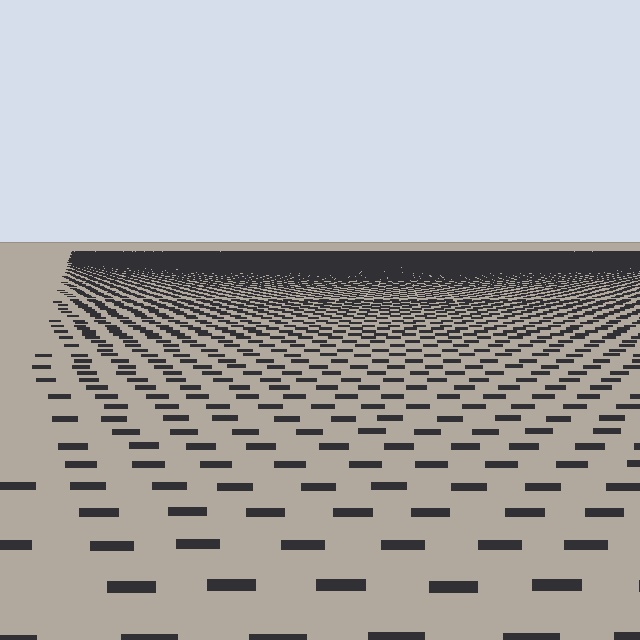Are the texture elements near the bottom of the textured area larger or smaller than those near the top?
Larger. Near the bottom, elements are closer to the viewer and appear at a bigger on-screen size.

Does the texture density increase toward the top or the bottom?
Density increases toward the top.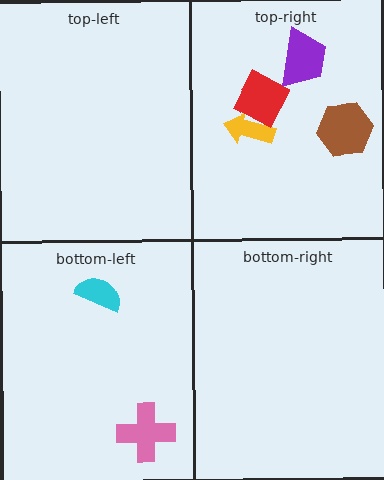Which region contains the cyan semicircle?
The bottom-left region.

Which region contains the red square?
The top-right region.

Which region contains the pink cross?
The bottom-left region.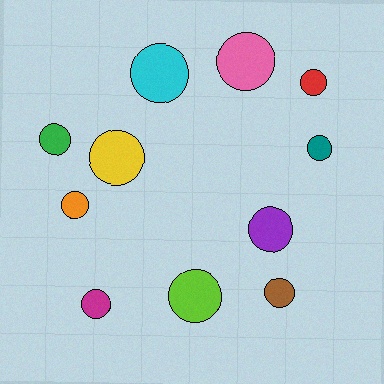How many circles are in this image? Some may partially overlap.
There are 11 circles.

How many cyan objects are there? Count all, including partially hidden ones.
There is 1 cyan object.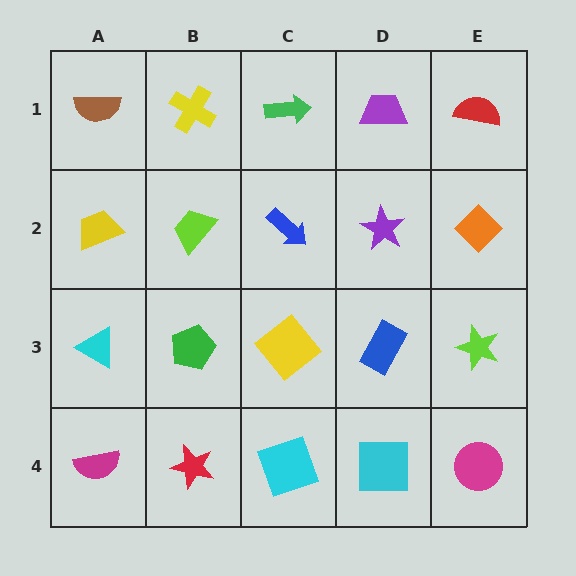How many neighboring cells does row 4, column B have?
3.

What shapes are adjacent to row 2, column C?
A green arrow (row 1, column C), a yellow diamond (row 3, column C), a lime trapezoid (row 2, column B), a purple star (row 2, column D).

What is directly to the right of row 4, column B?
A cyan square.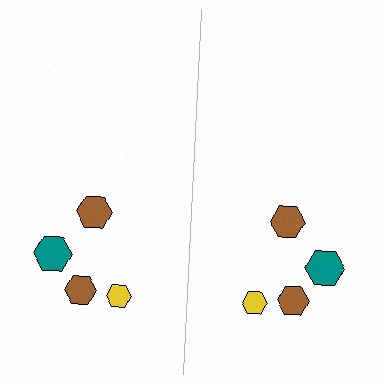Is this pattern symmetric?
Yes, this pattern has bilateral (reflection) symmetry.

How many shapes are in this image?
There are 8 shapes in this image.